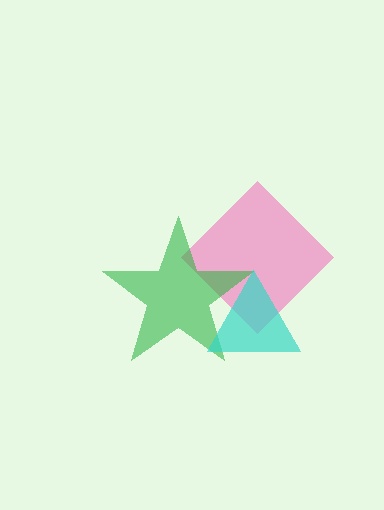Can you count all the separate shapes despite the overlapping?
Yes, there are 3 separate shapes.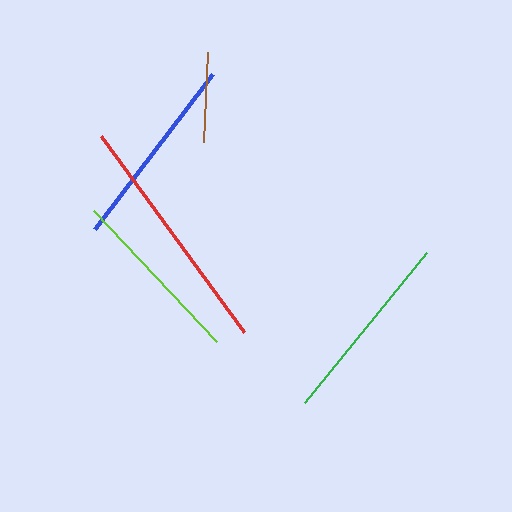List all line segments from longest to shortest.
From longest to shortest: red, blue, green, lime, brown.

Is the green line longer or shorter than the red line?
The red line is longer than the green line.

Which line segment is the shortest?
The brown line is the shortest at approximately 90 pixels.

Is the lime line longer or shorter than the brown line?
The lime line is longer than the brown line.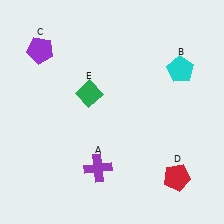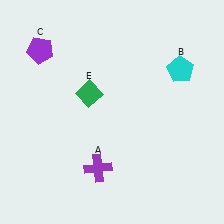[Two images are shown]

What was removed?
The red pentagon (D) was removed in Image 2.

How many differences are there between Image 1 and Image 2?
There is 1 difference between the two images.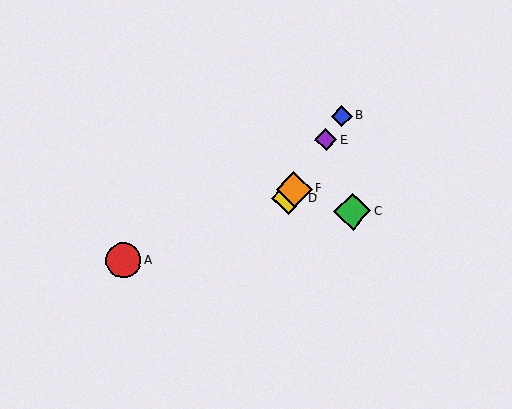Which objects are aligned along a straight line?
Objects B, D, E, F are aligned along a straight line.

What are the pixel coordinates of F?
Object F is at (294, 189).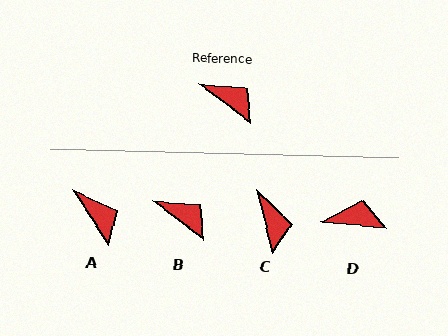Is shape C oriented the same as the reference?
No, it is off by about 39 degrees.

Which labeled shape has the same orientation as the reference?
B.